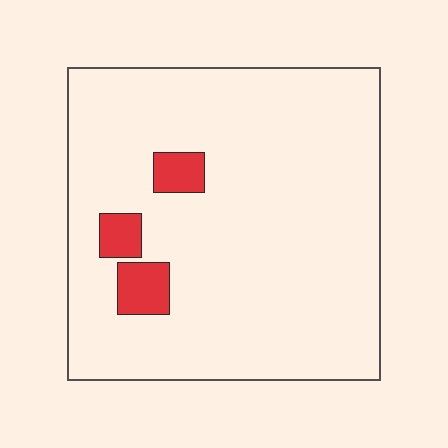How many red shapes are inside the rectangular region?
3.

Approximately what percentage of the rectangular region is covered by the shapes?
Approximately 5%.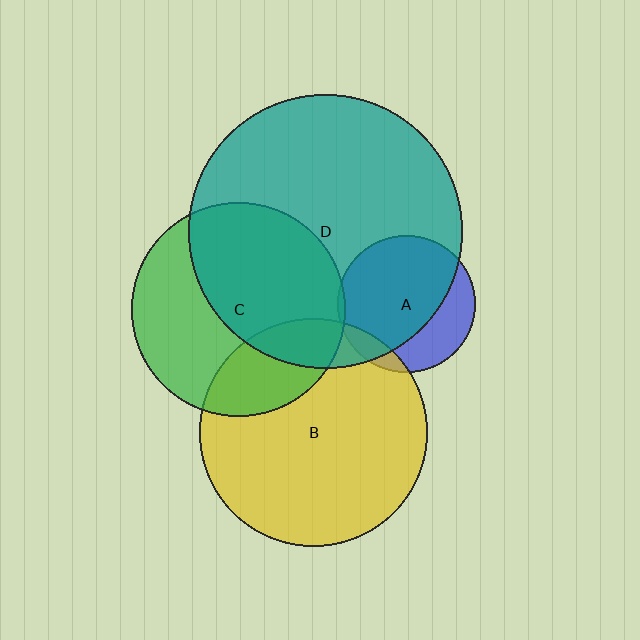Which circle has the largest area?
Circle D (teal).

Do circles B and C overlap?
Yes.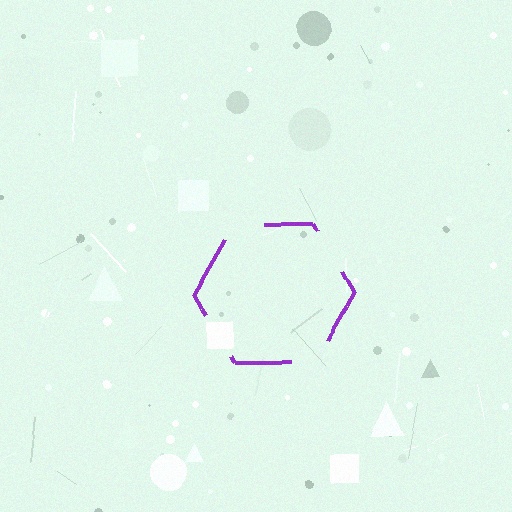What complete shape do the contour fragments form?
The contour fragments form a hexagon.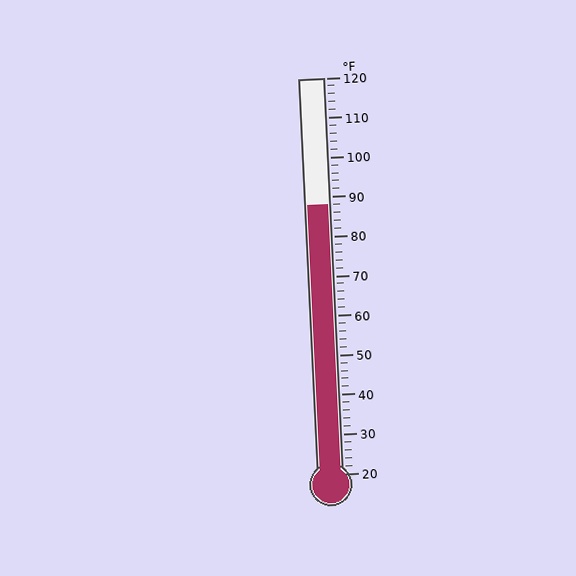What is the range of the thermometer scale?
The thermometer scale ranges from 20°F to 120°F.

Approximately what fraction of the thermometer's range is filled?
The thermometer is filled to approximately 70% of its range.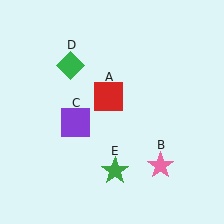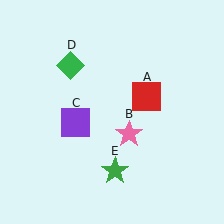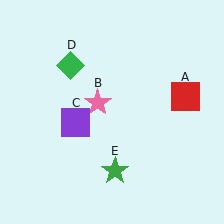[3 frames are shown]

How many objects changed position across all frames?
2 objects changed position: red square (object A), pink star (object B).